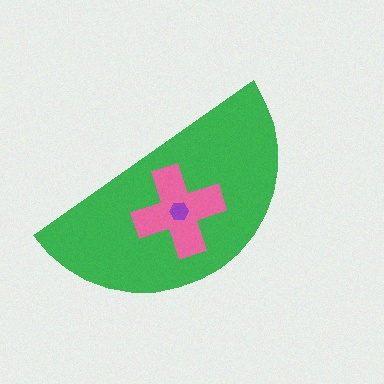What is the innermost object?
The purple hexagon.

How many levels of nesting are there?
3.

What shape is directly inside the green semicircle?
The pink cross.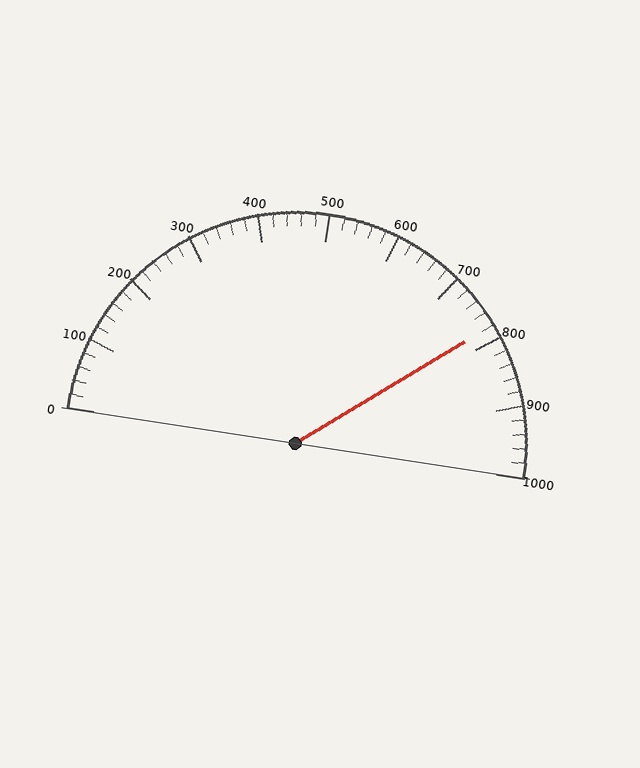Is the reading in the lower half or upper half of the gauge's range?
The reading is in the upper half of the range (0 to 1000).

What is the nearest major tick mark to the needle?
The nearest major tick mark is 800.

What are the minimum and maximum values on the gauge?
The gauge ranges from 0 to 1000.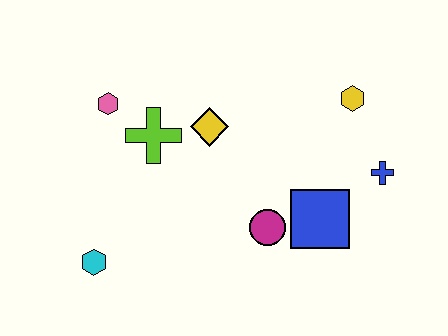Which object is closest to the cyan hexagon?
The lime cross is closest to the cyan hexagon.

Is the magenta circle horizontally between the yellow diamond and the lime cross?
No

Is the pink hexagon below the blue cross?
No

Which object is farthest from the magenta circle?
The pink hexagon is farthest from the magenta circle.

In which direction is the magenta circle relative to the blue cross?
The magenta circle is to the left of the blue cross.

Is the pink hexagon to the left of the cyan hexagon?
No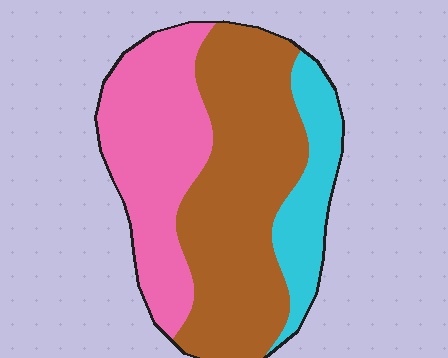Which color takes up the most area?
Brown, at roughly 50%.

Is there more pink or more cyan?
Pink.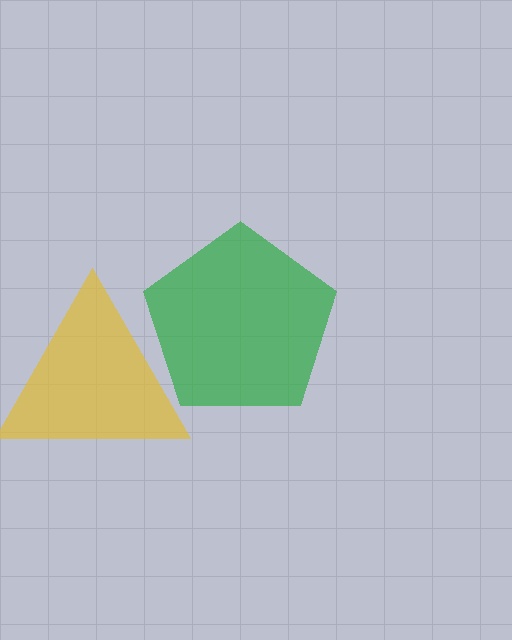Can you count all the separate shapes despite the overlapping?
Yes, there are 2 separate shapes.